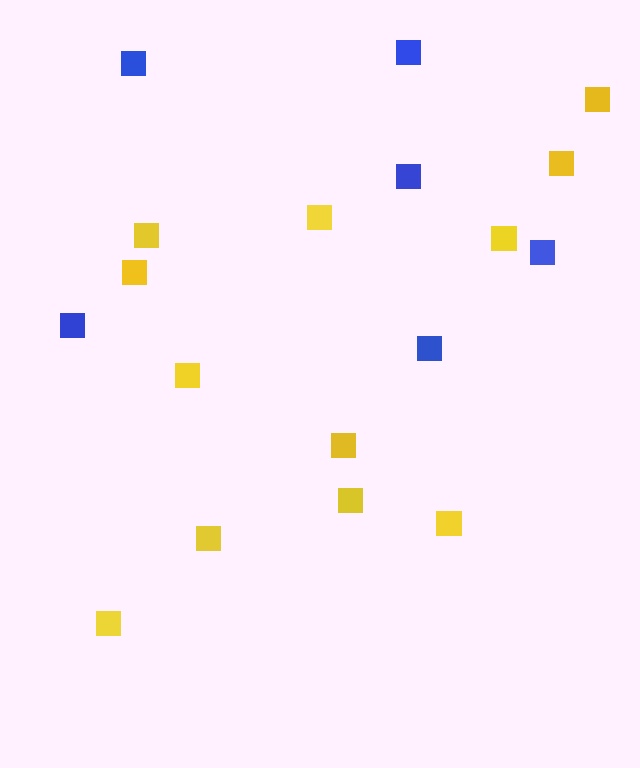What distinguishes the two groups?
There are 2 groups: one group of yellow squares (12) and one group of blue squares (6).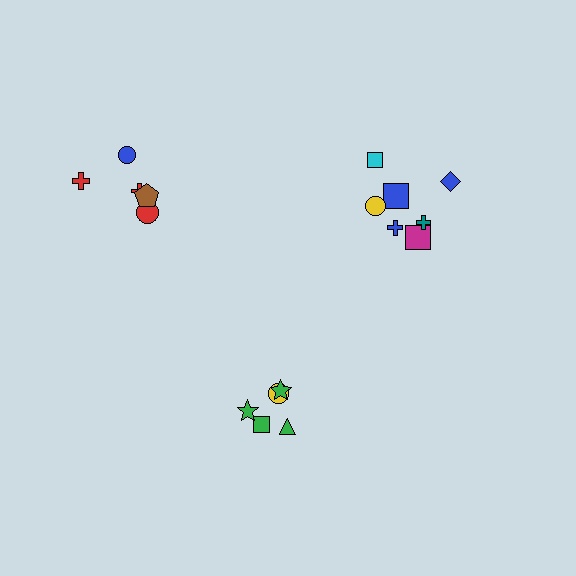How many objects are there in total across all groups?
There are 17 objects.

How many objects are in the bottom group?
There are 5 objects.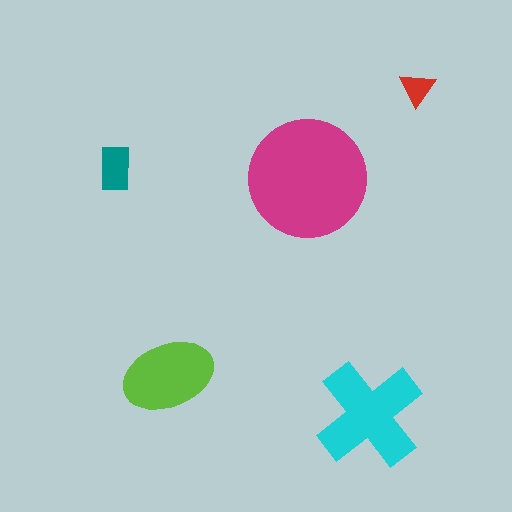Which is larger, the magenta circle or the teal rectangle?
The magenta circle.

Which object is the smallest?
The red triangle.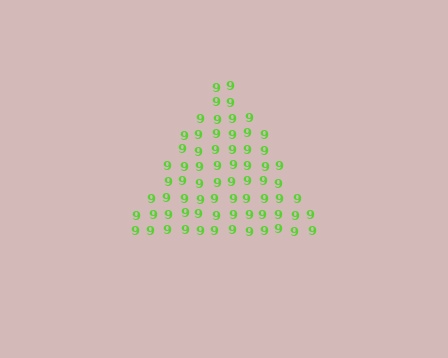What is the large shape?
The large shape is a triangle.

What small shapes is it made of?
It is made of small digit 9's.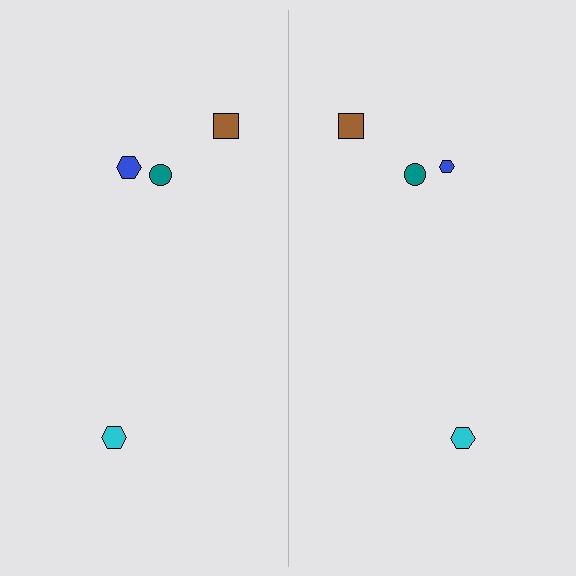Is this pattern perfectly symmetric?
No, the pattern is not perfectly symmetric. The blue hexagon on the right side has a different size than its mirror counterpart.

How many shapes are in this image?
There are 8 shapes in this image.